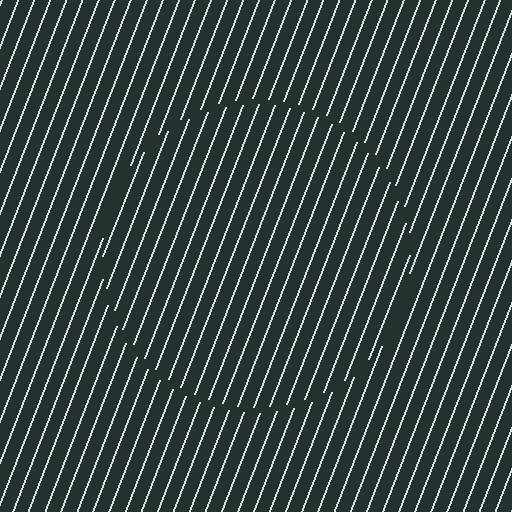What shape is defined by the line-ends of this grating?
An illusory circle. The interior of the shape contains the same grating, shifted by half a period — the contour is defined by the phase discontinuity where line-ends from the inner and outer gratings abut.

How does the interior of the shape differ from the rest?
The interior of the shape contains the same grating, shifted by half a period — the contour is defined by the phase discontinuity where line-ends from the inner and outer gratings abut.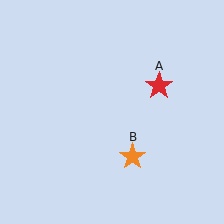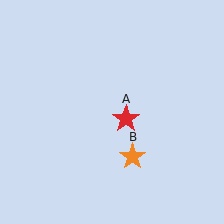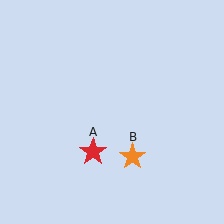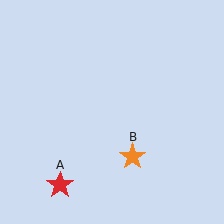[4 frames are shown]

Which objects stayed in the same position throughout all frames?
Orange star (object B) remained stationary.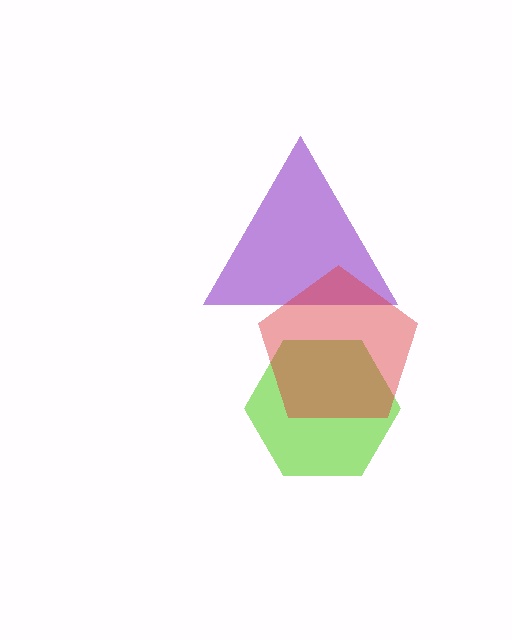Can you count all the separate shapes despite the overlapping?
Yes, there are 3 separate shapes.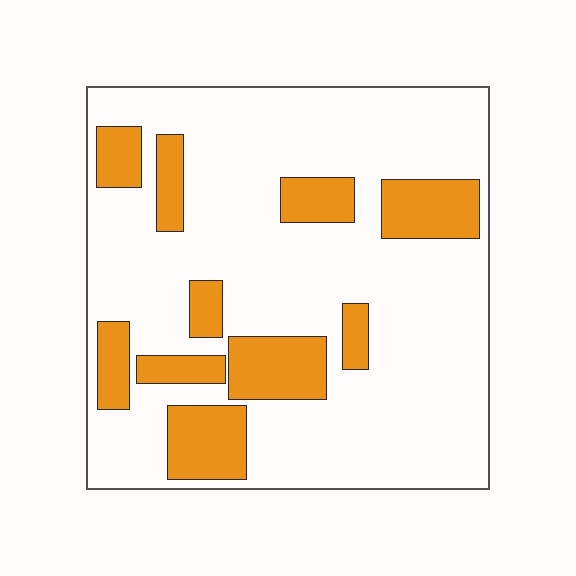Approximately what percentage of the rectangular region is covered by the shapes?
Approximately 20%.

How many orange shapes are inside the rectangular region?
10.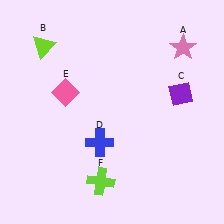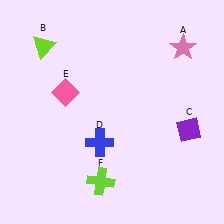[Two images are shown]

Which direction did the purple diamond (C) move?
The purple diamond (C) moved down.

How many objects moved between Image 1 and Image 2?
1 object moved between the two images.